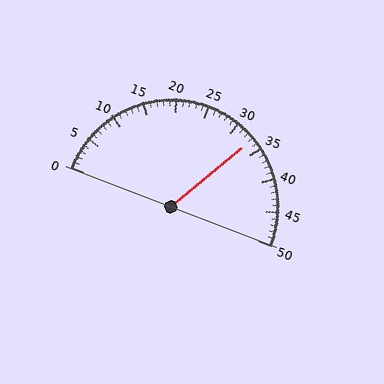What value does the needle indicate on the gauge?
The needle indicates approximately 33.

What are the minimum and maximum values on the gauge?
The gauge ranges from 0 to 50.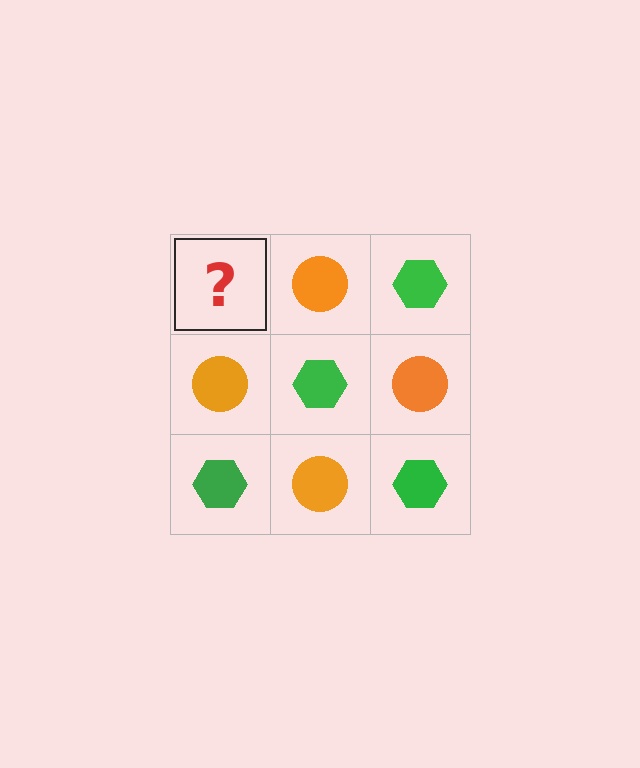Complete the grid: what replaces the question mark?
The question mark should be replaced with a green hexagon.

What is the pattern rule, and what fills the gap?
The rule is that it alternates green hexagon and orange circle in a checkerboard pattern. The gap should be filled with a green hexagon.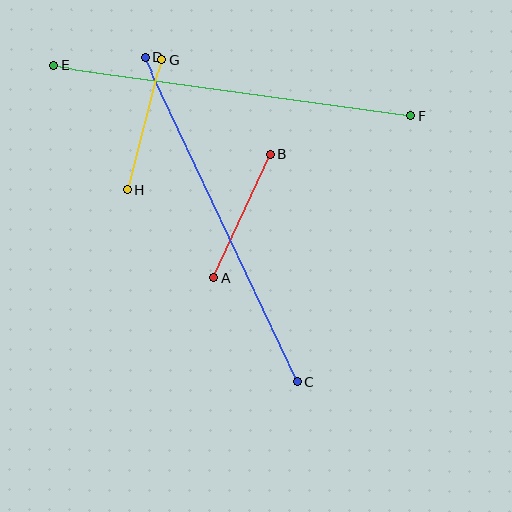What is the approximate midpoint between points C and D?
The midpoint is at approximately (221, 219) pixels.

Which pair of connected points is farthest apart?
Points E and F are farthest apart.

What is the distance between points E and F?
The distance is approximately 361 pixels.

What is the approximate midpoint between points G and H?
The midpoint is at approximately (144, 125) pixels.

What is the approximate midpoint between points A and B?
The midpoint is at approximately (242, 216) pixels.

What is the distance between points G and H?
The distance is approximately 134 pixels.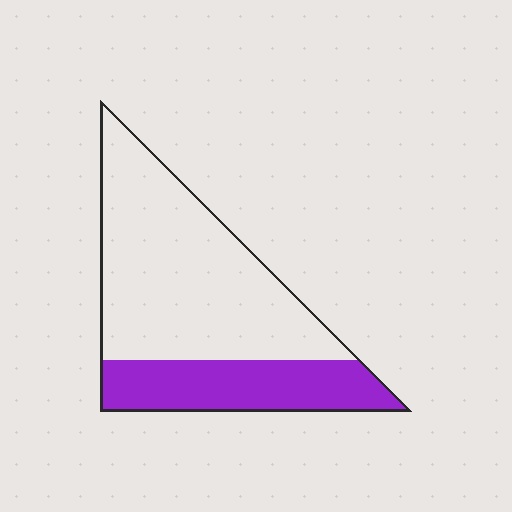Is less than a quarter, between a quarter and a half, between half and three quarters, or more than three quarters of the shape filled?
Between a quarter and a half.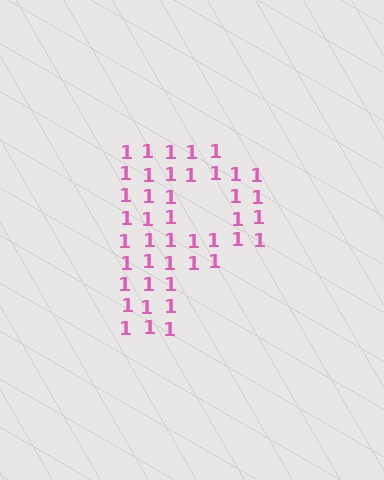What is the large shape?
The large shape is the letter P.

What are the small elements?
The small elements are digit 1's.